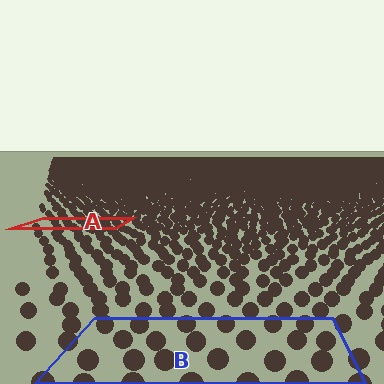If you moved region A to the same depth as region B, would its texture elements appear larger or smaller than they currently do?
They would appear larger. At a closer depth, the same texture elements are projected at a bigger on-screen size.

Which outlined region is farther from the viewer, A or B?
Region A is farther from the viewer — the texture elements inside it appear smaller and more densely packed.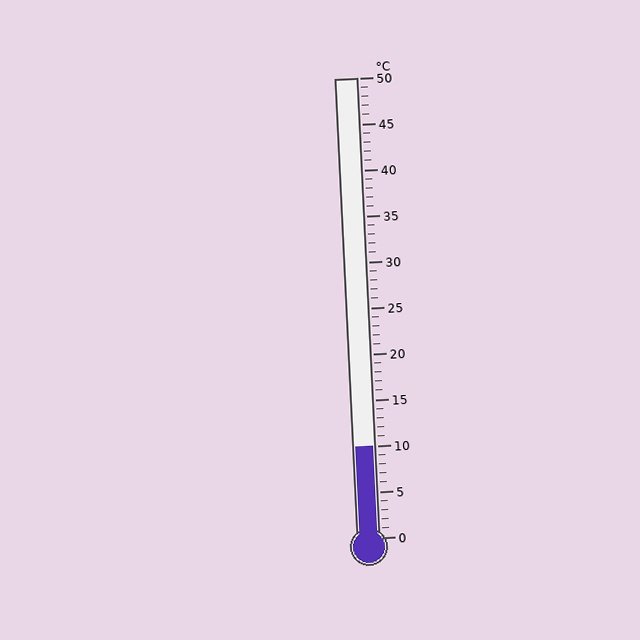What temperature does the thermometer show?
The thermometer shows approximately 10°C.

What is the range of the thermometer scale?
The thermometer scale ranges from 0°C to 50°C.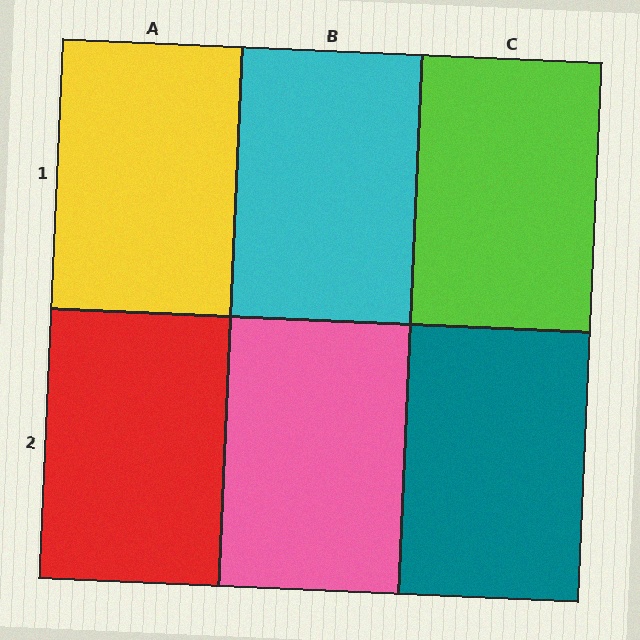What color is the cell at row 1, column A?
Yellow.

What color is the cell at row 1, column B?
Cyan.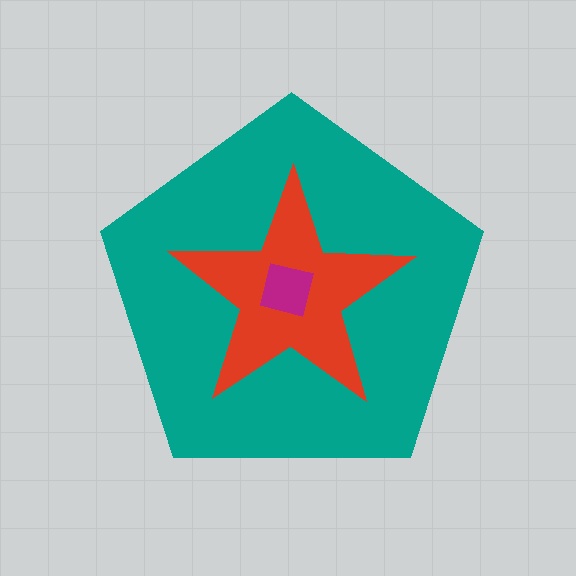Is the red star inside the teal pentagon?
Yes.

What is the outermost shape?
The teal pentagon.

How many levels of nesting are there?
3.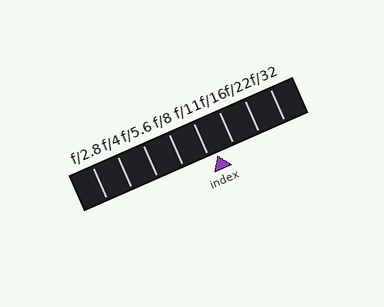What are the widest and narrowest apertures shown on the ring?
The widest aperture shown is f/2.8 and the narrowest is f/32.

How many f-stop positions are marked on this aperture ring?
There are 8 f-stop positions marked.